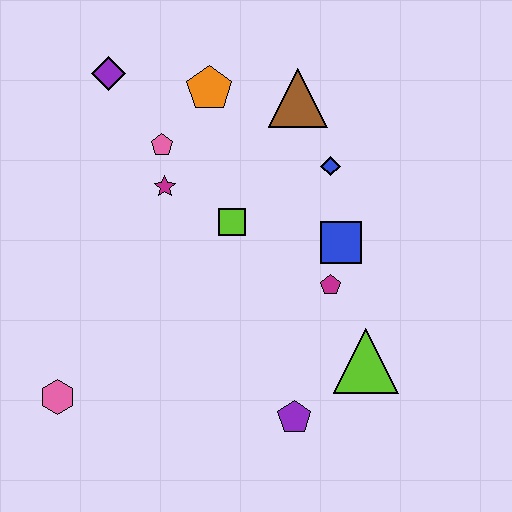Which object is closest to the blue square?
The magenta pentagon is closest to the blue square.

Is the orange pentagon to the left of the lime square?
Yes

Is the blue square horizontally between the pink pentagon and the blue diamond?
No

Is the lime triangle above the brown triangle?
No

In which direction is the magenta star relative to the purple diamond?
The magenta star is below the purple diamond.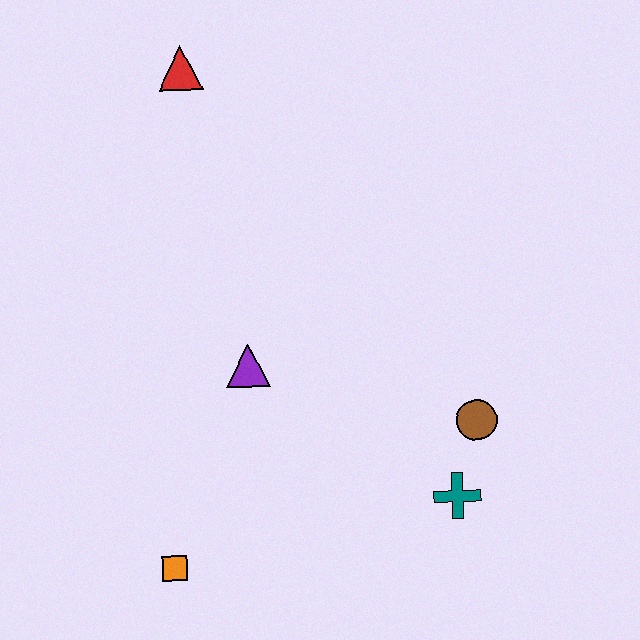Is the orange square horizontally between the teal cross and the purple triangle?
No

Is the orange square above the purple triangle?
No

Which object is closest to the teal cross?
The brown circle is closest to the teal cross.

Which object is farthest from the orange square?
The red triangle is farthest from the orange square.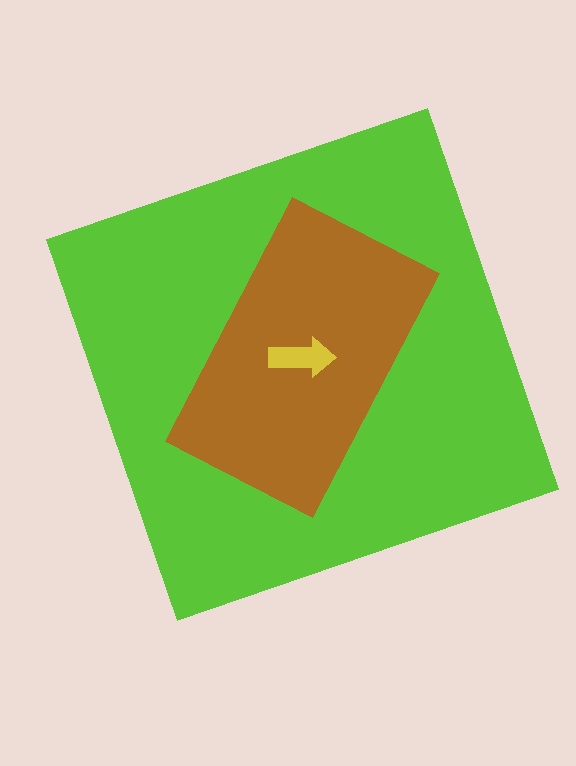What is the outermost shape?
The lime square.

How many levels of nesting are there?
3.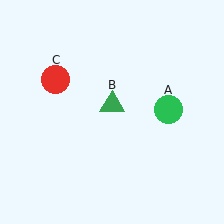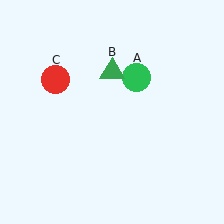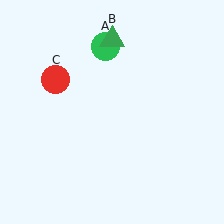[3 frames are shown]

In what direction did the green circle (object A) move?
The green circle (object A) moved up and to the left.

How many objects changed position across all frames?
2 objects changed position: green circle (object A), green triangle (object B).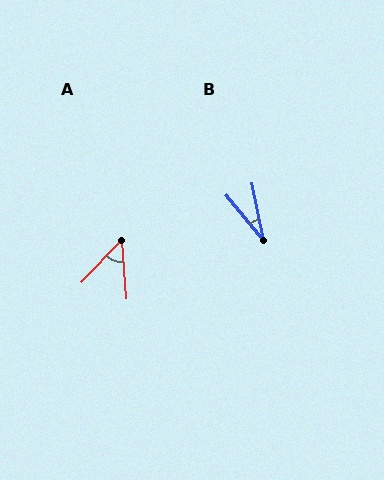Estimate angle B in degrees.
Approximately 29 degrees.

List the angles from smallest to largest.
B (29°), A (48°).